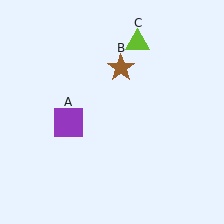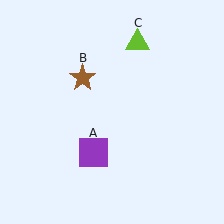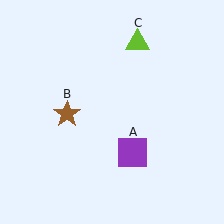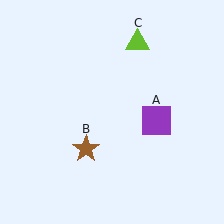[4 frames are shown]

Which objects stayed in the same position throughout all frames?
Lime triangle (object C) remained stationary.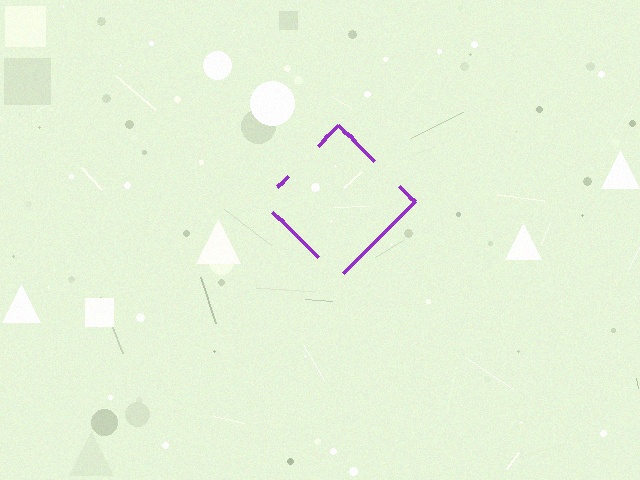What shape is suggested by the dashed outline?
The dashed outline suggests a diamond.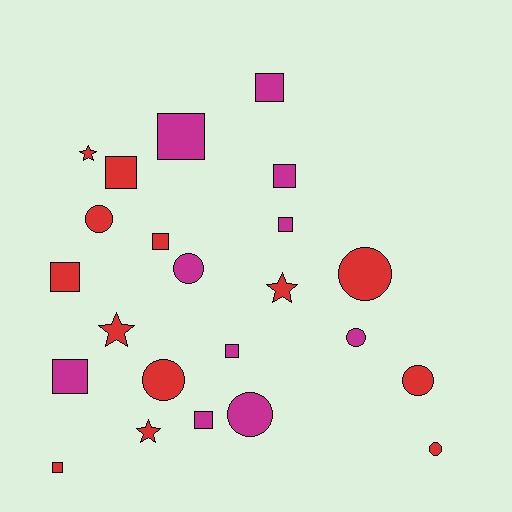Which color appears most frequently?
Red, with 13 objects.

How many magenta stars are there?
There are no magenta stars.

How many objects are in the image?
There are 23 objects.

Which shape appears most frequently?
Square, with 11 objects.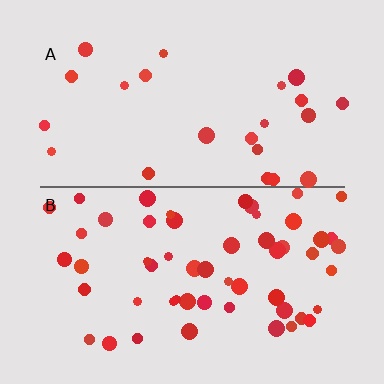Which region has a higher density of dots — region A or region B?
B (the bottom).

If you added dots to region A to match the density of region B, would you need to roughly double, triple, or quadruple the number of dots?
Approximately double.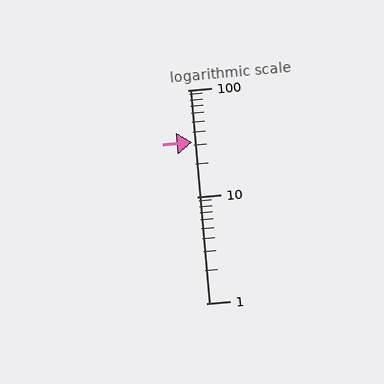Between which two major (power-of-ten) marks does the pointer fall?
The pointer is between 10 and 100.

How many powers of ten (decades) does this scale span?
The scale spans 2 decades, from 1 to 100.